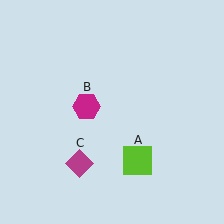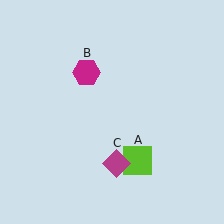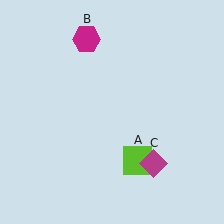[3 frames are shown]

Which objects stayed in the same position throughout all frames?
Lime square (object A) remained stationary.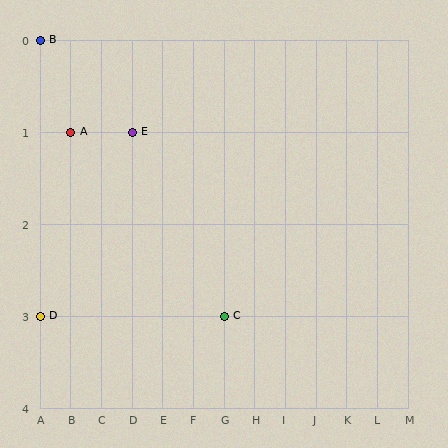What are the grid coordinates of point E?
Point E is at grid coordinates (D, 1).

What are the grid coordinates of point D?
Point D is at grid coordinates (A, 3).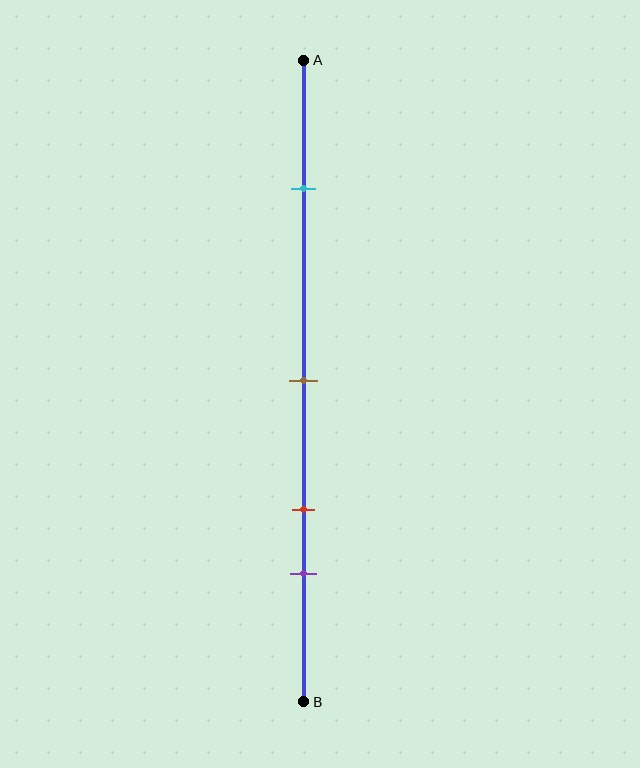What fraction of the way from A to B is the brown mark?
The brown mark is approximately 50% (0.5) of the way from A to B.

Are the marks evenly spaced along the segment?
No, the marks are not evenly spaced.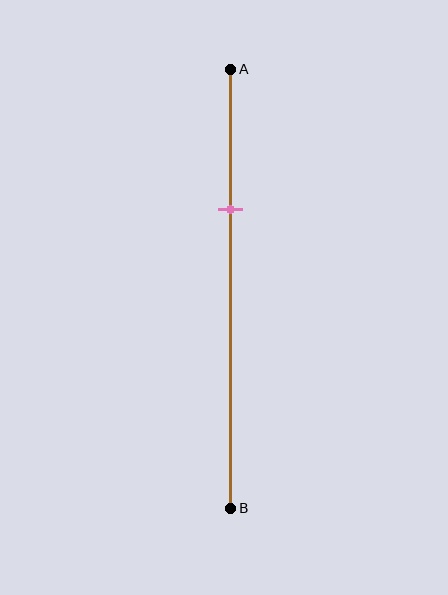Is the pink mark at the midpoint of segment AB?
No, the mark is at about 30% from A, not at the 50% midpoint.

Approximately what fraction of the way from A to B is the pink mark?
The pink mark is approximately 30% of the way from A to B.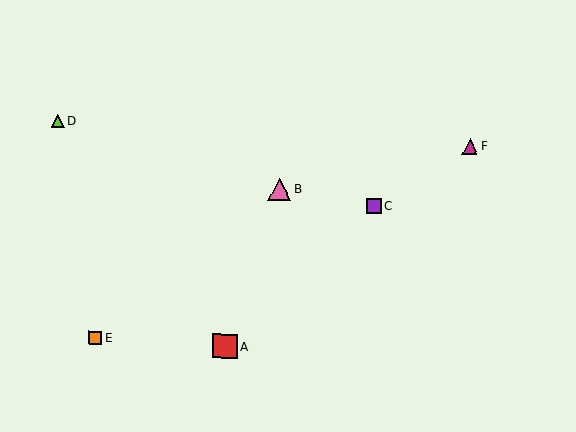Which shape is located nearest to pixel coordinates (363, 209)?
The purple square (labeled C) at (374, 206) is nearest to that location.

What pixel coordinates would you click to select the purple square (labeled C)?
Click at (374, 206) to select the purple square C.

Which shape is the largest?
The red square (labeled A) is the largest.